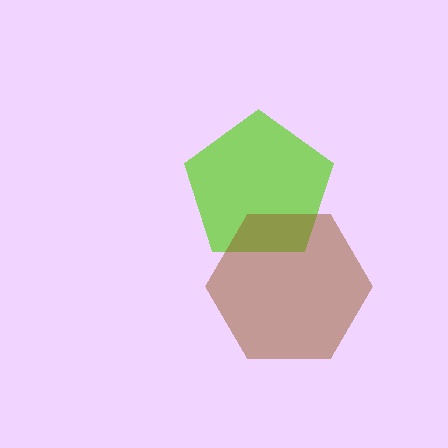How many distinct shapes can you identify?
There are 2 distinct shapes: a lime pentagon, a brown hexagon.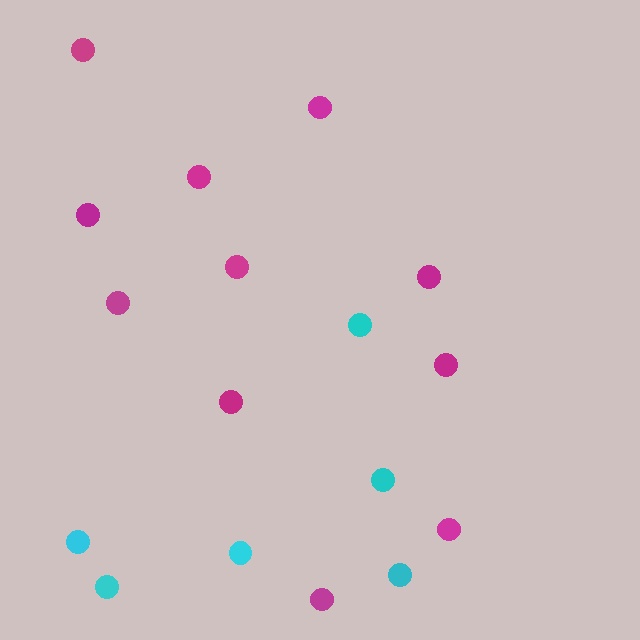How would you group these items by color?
There are 2 groups: one group of cyan circles (6) and one group of magenta circles (11).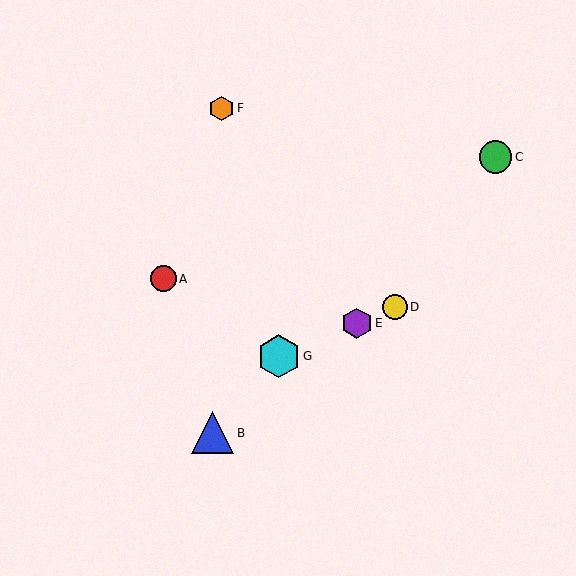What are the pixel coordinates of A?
Object A is at (164, 279).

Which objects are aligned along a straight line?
Objects D, E, G are aligned along a straight line.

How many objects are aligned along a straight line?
3 objects (D, E, G) are aligned along a straight line.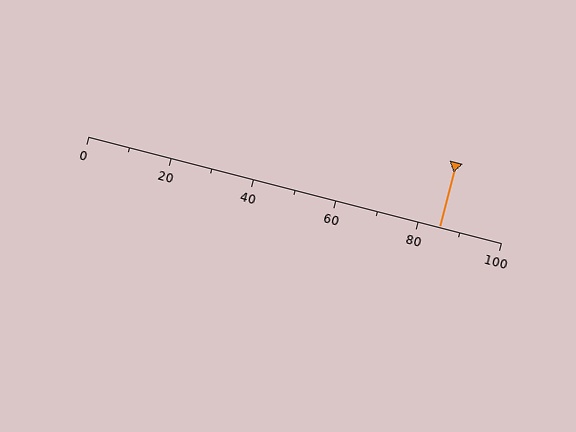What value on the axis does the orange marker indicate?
The marker indicates approximately 85.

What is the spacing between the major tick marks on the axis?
The major ticks are spaced 20 apart.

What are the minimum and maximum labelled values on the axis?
The axis runs from 0 to 100.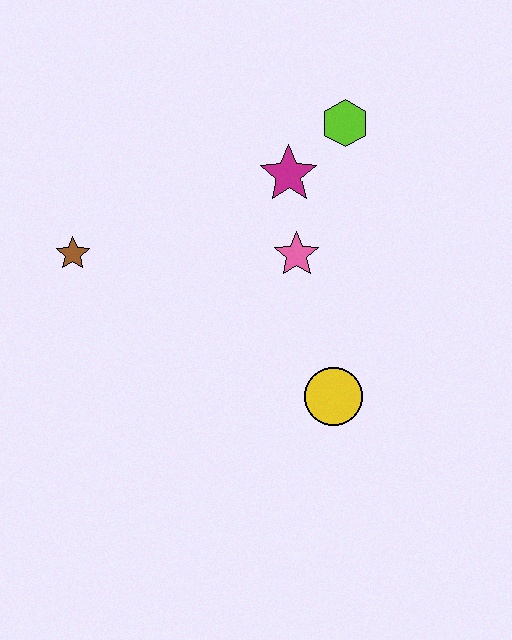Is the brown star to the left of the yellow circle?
Yes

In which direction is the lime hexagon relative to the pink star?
The lime hexagon is above the pink star.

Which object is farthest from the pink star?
The brown star is farthest from the pink star.